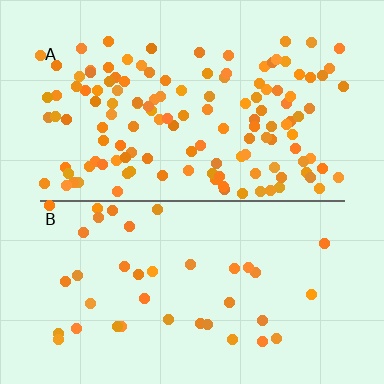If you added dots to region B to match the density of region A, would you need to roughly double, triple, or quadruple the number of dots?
Approximately triple.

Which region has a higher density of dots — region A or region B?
A (the top).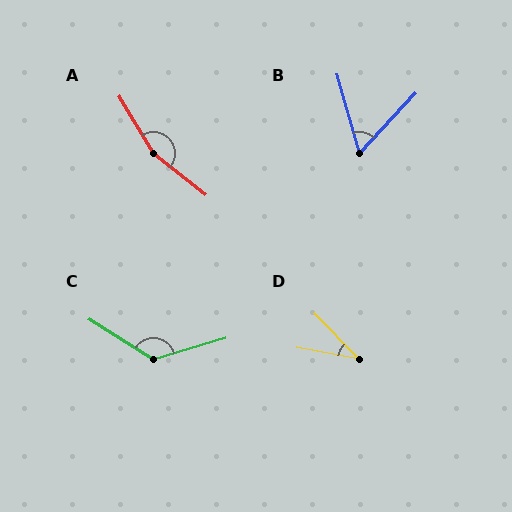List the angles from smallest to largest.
D (35°), B (59°), C (131°), A (160°).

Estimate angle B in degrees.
Approximately 59 degrees.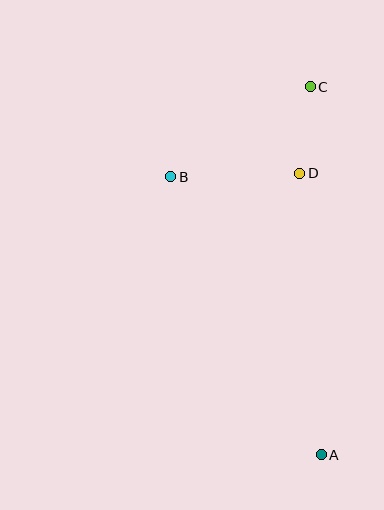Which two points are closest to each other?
Points C and D are closest to each other.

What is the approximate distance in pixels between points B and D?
The distance between B and D is approximately 129 pixels.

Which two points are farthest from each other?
Points A and C are farthest from each other.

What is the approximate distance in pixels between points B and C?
The distance between B and C is approximately 166 pixels.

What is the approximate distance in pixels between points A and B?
The distance between A and B is approximately 316 pixels.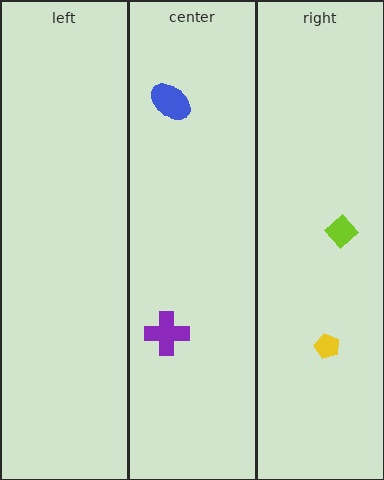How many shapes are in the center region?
2.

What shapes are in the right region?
The yellow pentagon, the lime diamond.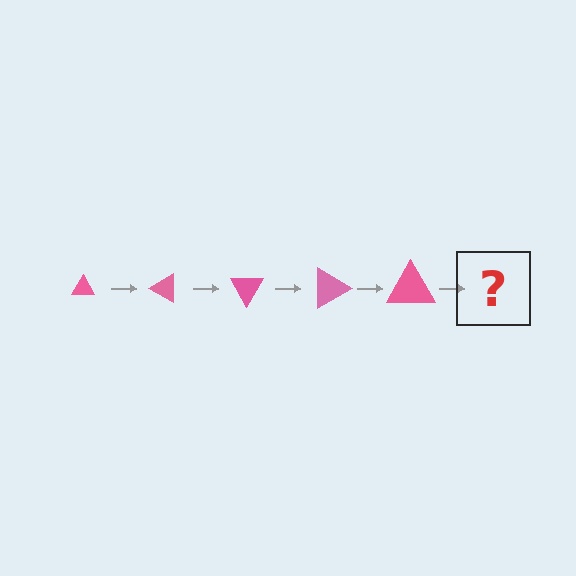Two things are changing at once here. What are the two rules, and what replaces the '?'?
The two rules are that the triangle grows larger each step and it rotates 30 degrees each step. The '?' should be a triangle, larger than the previous one and rotated 150 degrees from the start.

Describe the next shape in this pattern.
It should be a triangle, larger than the previous one and rotated 150 degrees from the start.